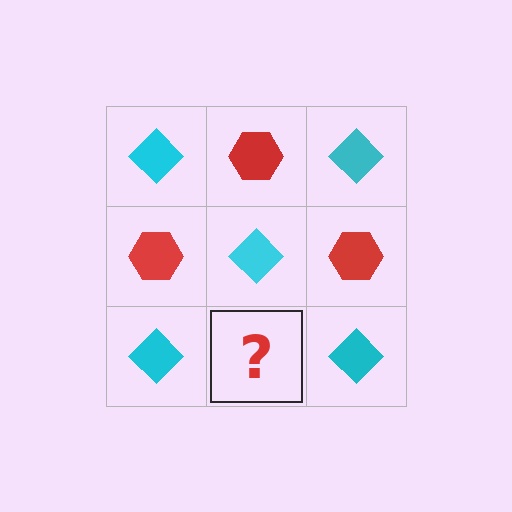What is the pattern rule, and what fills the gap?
The rule is that it alternates cyan diamond and red hexagon in a checkerboard pattern. The gap should be filled with a red hexagon.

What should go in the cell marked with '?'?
The missing cell should contain a red hexagon.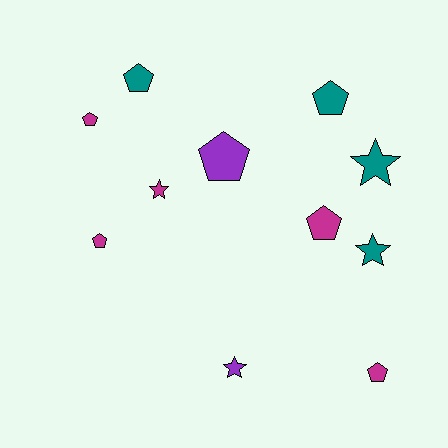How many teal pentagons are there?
There are 2 teal pentagons.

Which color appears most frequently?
Magenta, with 5 objects.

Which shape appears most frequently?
Pentagon, with 7 objects.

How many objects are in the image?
There are 11 objects.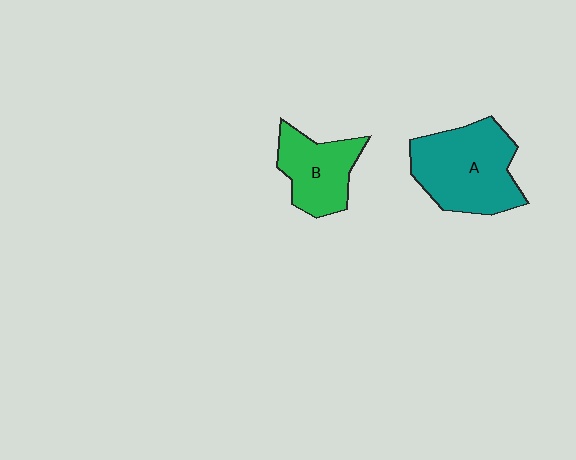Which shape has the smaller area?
Shape B (green).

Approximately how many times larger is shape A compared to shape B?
Approximately 1.5 times.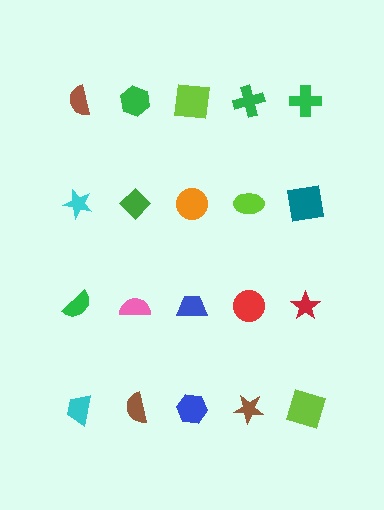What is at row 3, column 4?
A red circle.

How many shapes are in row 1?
5 shapes.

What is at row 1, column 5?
A green cross.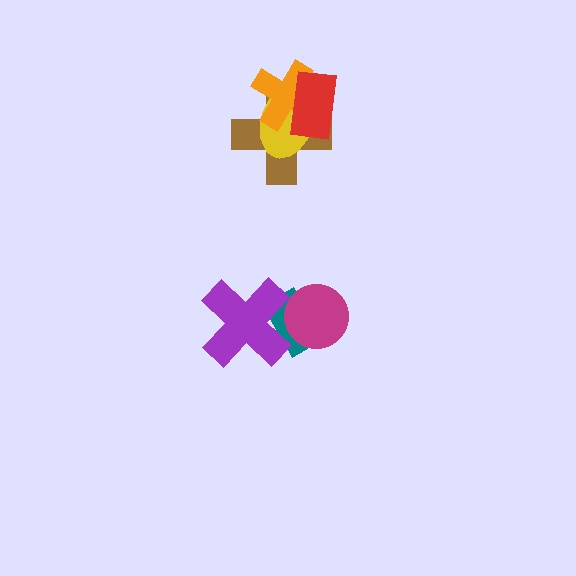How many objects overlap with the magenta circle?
2 objects overlap with the magenta circle.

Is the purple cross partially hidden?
Yes, it is partially covered by another shape.